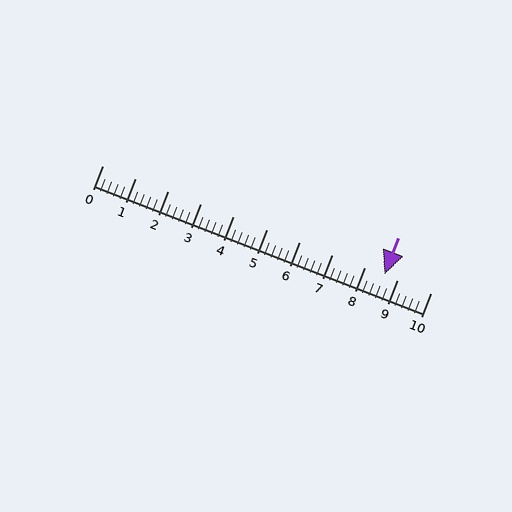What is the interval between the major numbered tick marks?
The major tick marks are spaced 1 units apart.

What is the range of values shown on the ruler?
The ruler shows values from 0 to 10.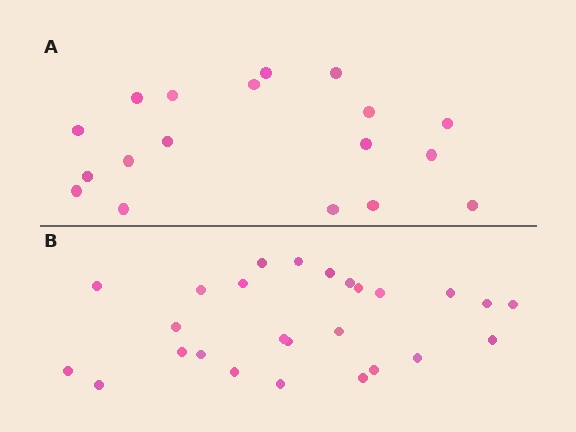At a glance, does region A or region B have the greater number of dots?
Region B (the bottom region) has more dots.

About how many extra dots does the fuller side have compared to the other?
Region B has roughly 8 or so more dots than region A.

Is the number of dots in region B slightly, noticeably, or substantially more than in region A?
Region B has noticeably more, but not dramatically so. The ratio is roughly 1.4 to 1.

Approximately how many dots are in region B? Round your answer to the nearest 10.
About 30 dots. (The exact count is 26, which rounds to 30.)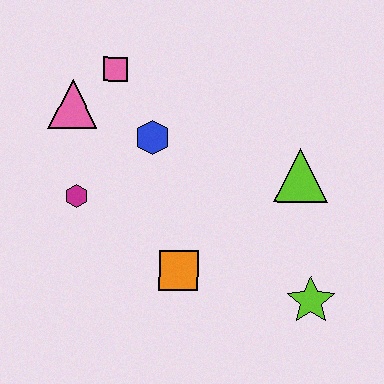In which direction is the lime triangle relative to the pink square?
The lime triangle is to the right of the pink square.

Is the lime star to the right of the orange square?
Yes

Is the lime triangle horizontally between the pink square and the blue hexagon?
No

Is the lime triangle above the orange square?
Yes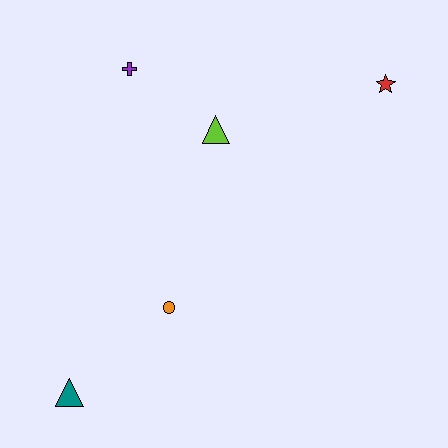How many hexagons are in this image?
There are no hexagons.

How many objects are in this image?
There are 5 objects.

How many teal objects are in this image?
There is 1 teal object.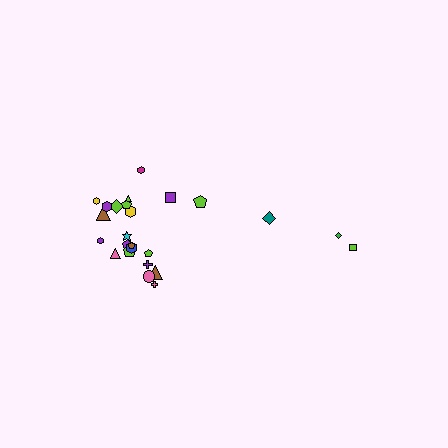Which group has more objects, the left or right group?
The left group.